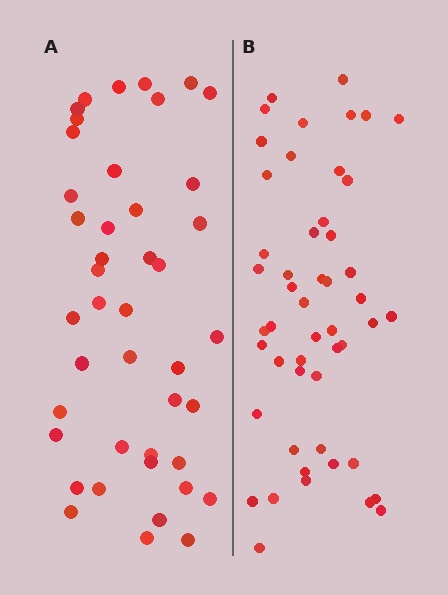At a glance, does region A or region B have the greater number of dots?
Region B (the right region) has more dots.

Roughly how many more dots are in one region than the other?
Region B has roughly 8 or so more dots than region A.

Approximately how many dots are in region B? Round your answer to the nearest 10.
About 50 dots.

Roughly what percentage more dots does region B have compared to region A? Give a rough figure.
About 15% more.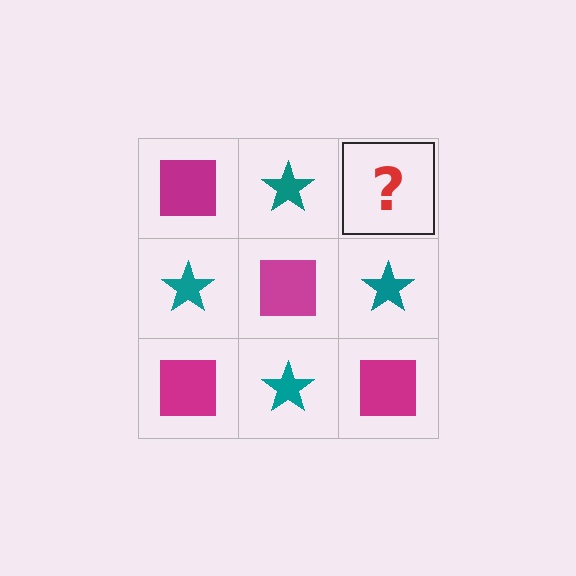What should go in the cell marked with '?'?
The missing cell should contain a magenta square.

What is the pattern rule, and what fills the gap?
The rule is that it alternates magenta square and teal star in a checkerboard pattern. The gap should be filled with a magenta square.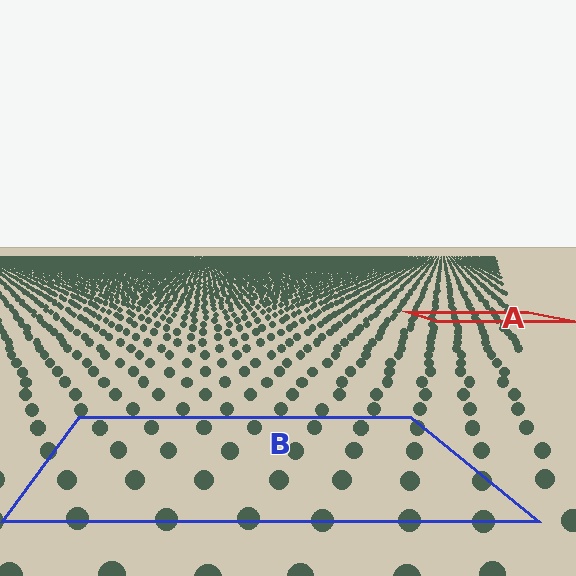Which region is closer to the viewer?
Region B is closer. The texture elements there are larger and more spread out.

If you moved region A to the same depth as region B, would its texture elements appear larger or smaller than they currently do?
They would appear larger. At a closer depth, the same texture elements are projected at a bigger on-screen size.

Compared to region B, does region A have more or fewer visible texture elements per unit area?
Region A has more texture elements per unit area — they are packed more densely because it is farther away.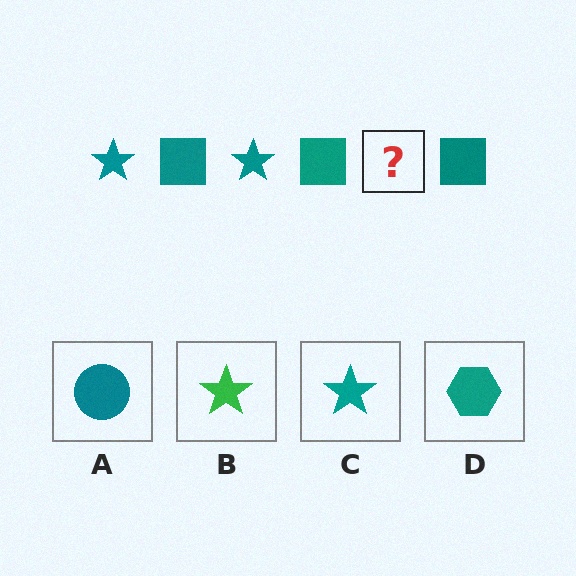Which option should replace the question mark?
Option C.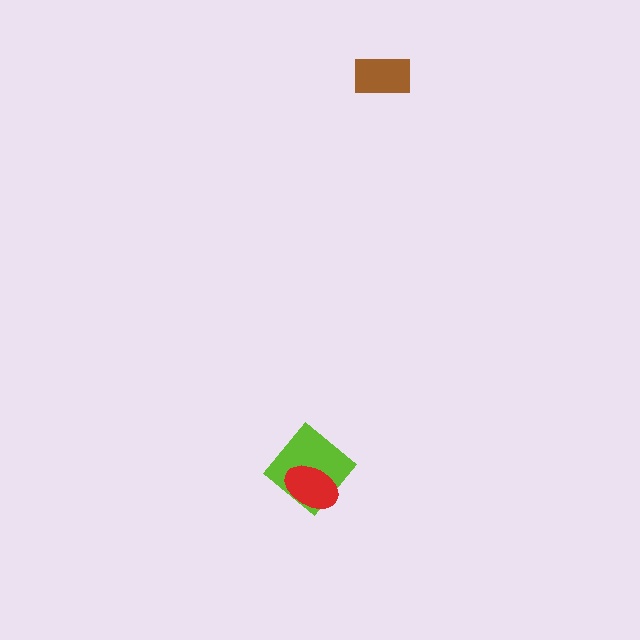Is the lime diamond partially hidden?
Yes, it is partially covered by another shape.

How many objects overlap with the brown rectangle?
0 objects overlap with the brown rectangle.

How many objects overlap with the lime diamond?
1 object overlaps with the lime diamond.